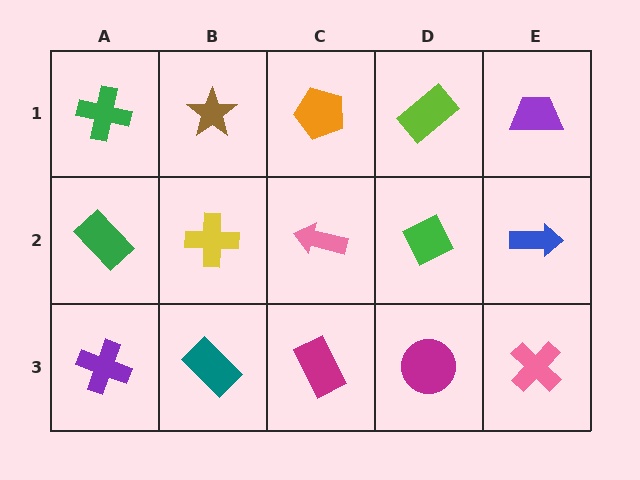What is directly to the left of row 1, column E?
A lime rectangle.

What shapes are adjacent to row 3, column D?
A green diamond (row 2, column D), a magenta rectangle (row 3, column C), a pink cross (row 3, column E).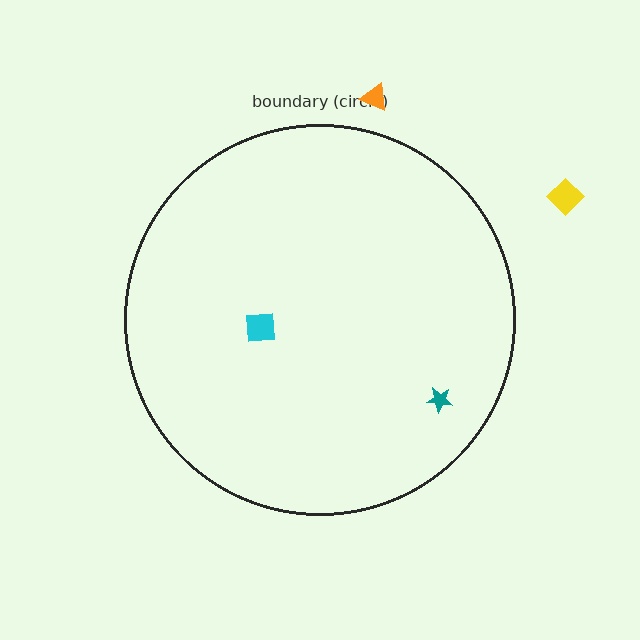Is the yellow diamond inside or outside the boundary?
Outside.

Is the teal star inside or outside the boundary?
Inside.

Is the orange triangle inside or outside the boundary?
Outside.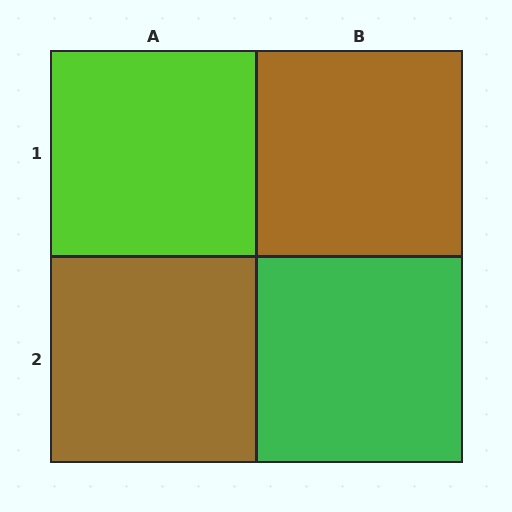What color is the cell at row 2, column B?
Green.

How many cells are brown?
2 cells are brown.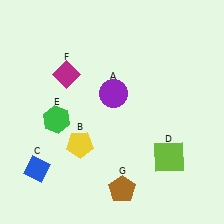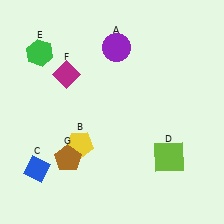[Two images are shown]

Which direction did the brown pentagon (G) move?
The brown pentagon (G) moved left.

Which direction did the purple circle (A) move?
The purple circle (A) moved up.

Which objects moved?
The objects that moved are: the purple circle (A), the green hexagon (E), the brown pentagon (G).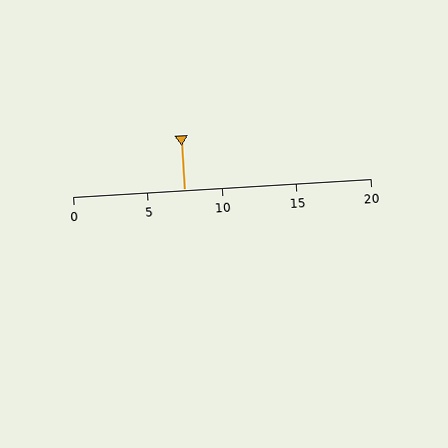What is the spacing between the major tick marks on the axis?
The major ticks are spaced 5 apart.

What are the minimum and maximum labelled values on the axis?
The axis runs from 0 to 20.